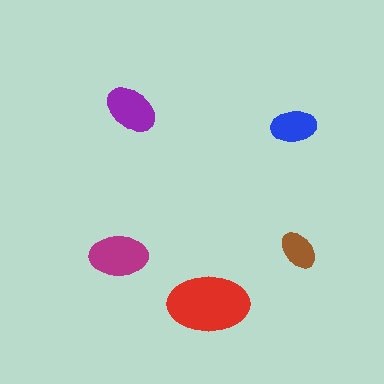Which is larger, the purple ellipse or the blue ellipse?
The purple one.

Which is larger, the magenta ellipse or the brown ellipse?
The magenta one.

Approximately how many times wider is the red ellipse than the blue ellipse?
About 2 times wider.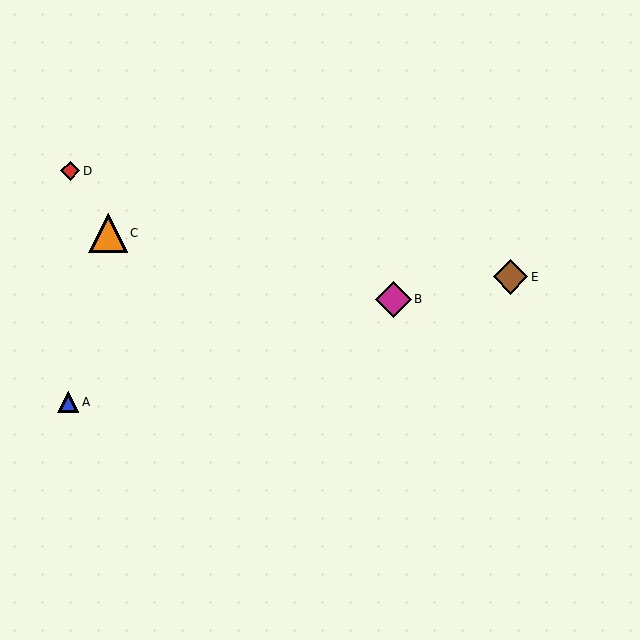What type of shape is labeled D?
Shape D is a red diamond.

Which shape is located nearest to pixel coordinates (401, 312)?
The magenta diamond (labeled B) at (393, 299) is nearest to that location.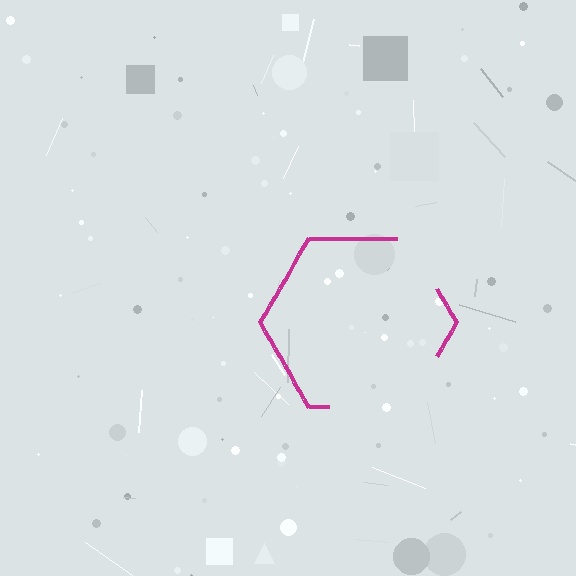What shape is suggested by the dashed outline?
The dashed outline suggests a hexagon.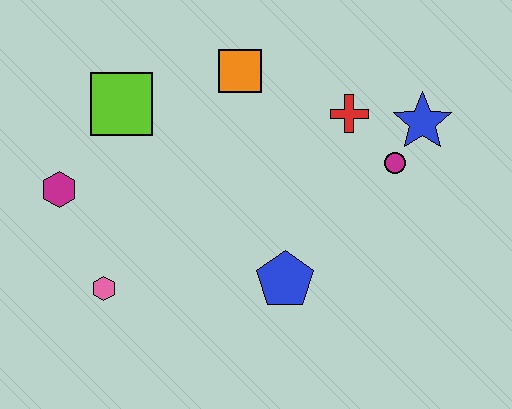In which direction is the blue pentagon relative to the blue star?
The blue pentagon is below the blue star.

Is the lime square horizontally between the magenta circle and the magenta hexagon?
Yes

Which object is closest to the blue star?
The magenta circle is closest to the blue star.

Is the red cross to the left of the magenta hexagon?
No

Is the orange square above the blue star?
Yes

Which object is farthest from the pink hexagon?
The blue star is farthest from the pink hexagon.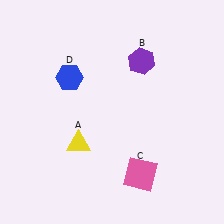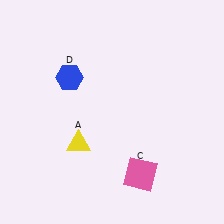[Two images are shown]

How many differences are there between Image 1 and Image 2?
There is 1 difference between the two images.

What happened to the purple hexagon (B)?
The purple hexagon (B) was removed in Image 2. It was in the top-right area of Image 1.